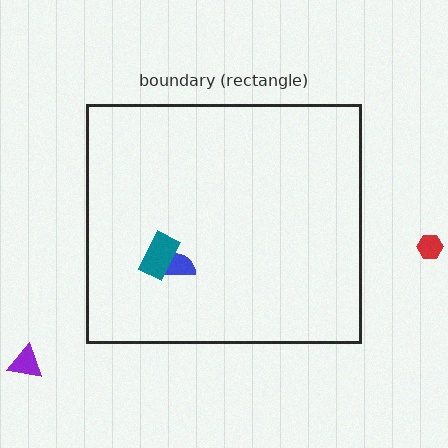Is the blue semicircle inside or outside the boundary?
Inside.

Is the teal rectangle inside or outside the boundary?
Inside.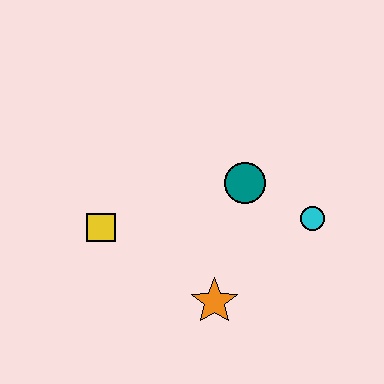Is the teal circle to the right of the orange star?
Yes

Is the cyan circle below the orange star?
No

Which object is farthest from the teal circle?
The yellow square is farthest from the teal circle.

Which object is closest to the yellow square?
The orange star is closest to the yellow square.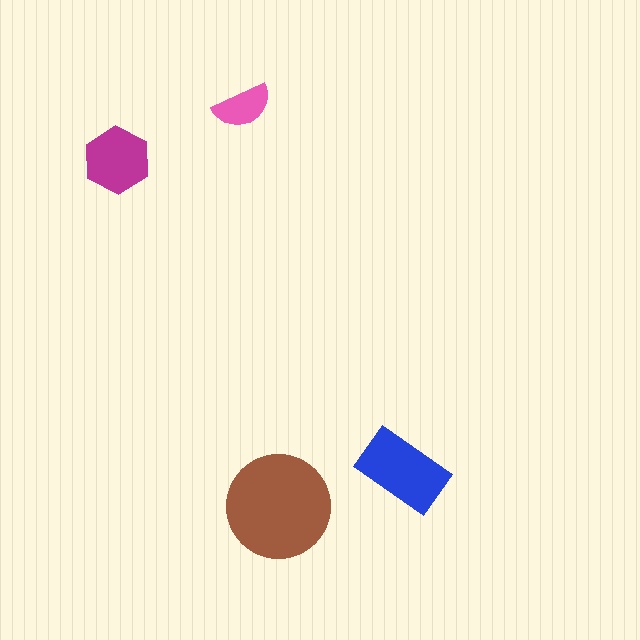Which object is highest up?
The pink semicircle is topmost.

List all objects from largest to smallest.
The brown circle, the blue rectangle, the magenta hexagon, the pink semicircle.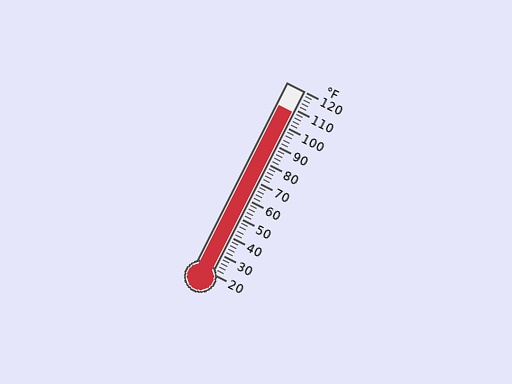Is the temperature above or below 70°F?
The temperature is above 70°F.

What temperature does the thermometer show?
The thermometer shows approximately 108°F.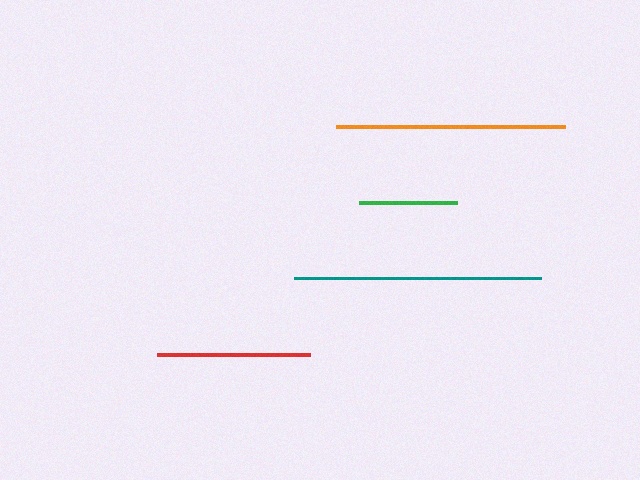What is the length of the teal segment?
The teal segment is approximately 247 pixels long.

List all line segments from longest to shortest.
From longest to shortest: teal, orange, red, green.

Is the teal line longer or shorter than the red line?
The teal line is longer than the red line.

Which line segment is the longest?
The teal line is the longest at approximately 247 pixels.